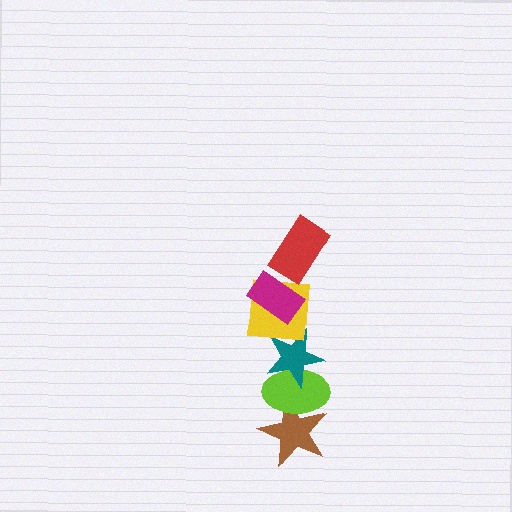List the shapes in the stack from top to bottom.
From top to bottom: the red rectangle, the magenta rectangle, the yellow square, the teal star, the lime ellipse, the brown star.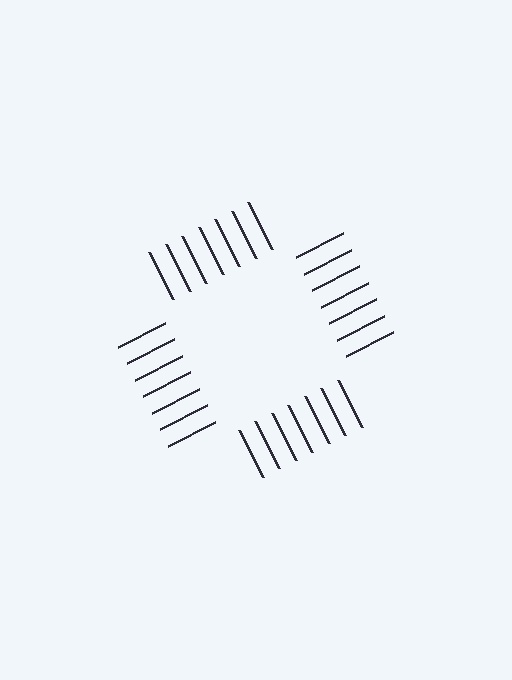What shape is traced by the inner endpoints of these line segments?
An illusory square — the line segments terminate on its edges but no continuous stroke is drawn.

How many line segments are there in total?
28 — 7 along each of the 4 edges.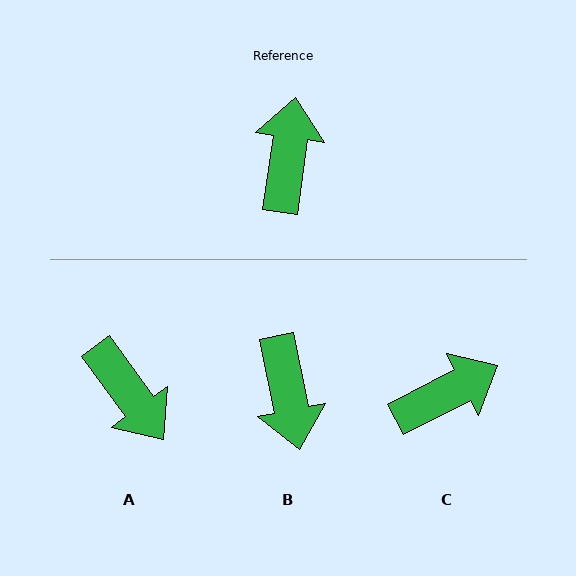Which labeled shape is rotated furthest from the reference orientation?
B, about 161 degrees away.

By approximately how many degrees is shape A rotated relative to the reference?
Approximately 136 degrees clockwise.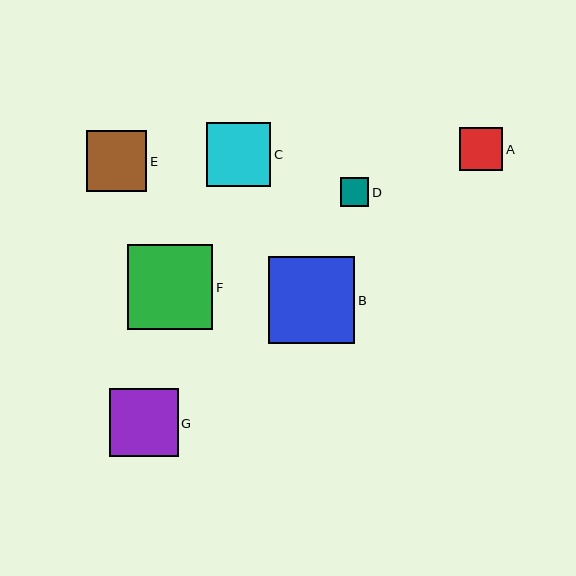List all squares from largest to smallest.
From largest to smallest: B, F, G, C, E, A, D.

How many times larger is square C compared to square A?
Square C is approximately 1.5 times the size of square A.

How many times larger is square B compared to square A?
Square B is approximately 2.0 times the size of square A.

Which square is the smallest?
Square D is the smallest with a size of approximately 29 pixels.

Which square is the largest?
Square B is the largest with a size of approximately 87 pixels.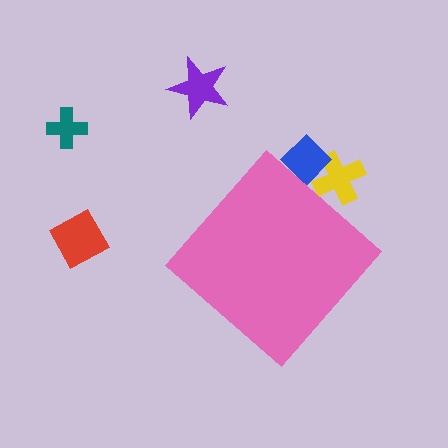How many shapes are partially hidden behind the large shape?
2 shapes are partially hidden.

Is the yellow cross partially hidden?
Yes, the yellow cross is partially hidden behind the pink diamond.